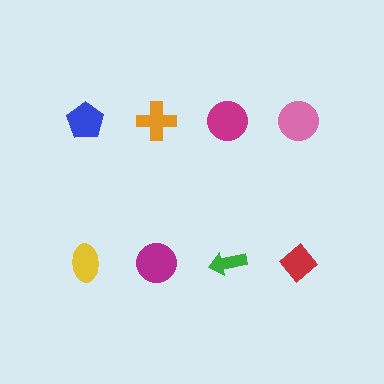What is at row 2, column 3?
A green arrow.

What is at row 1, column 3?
A magenta circle.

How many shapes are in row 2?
4 shapes.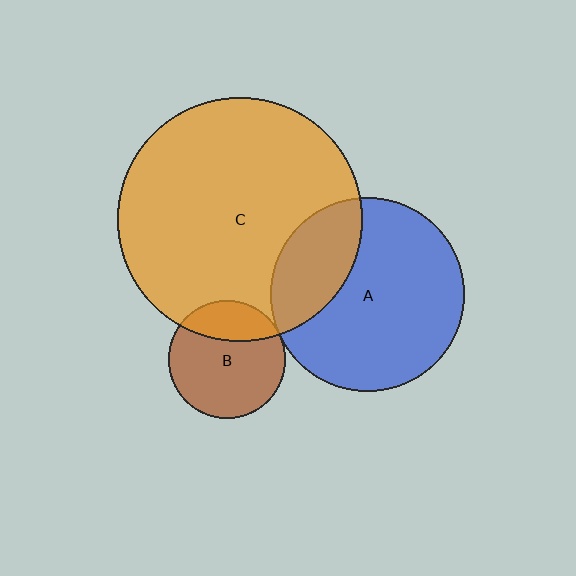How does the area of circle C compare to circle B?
Approximately 4.3 times.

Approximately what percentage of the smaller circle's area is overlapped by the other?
Approximately 25%.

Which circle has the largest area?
Circle C (orange).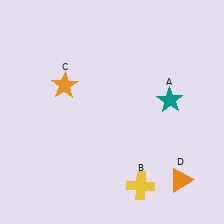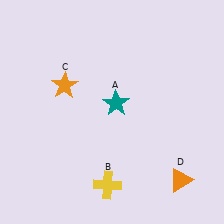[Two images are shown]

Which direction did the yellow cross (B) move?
The yellow cross (B) moved left.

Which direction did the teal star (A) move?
The teal star (A) moved left.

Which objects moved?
The objects that moved are: the teal star (A), the yellow cross (B).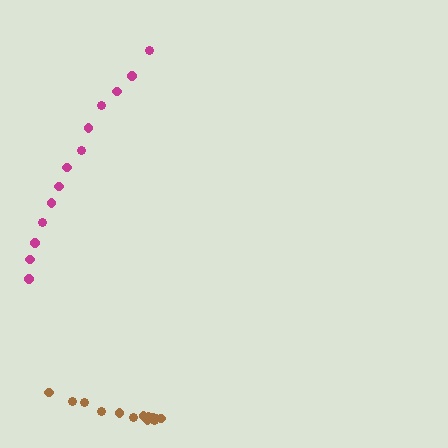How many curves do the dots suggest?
There are 2 distinct paths.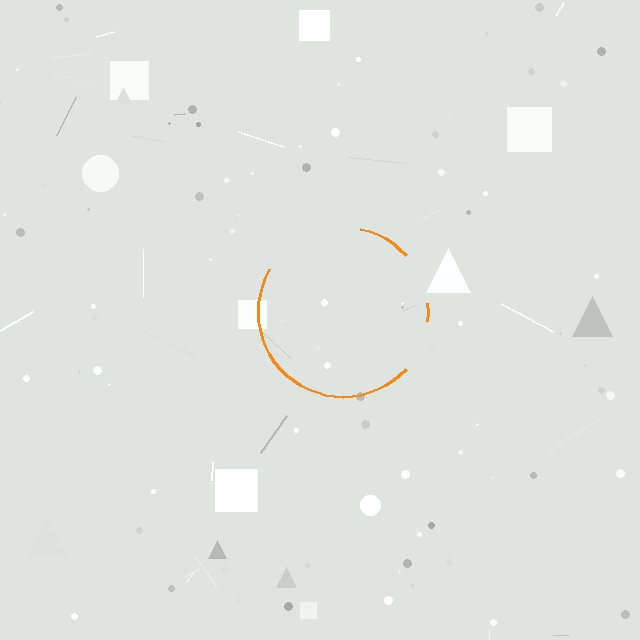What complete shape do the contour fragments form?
The contour fragments form a circle.